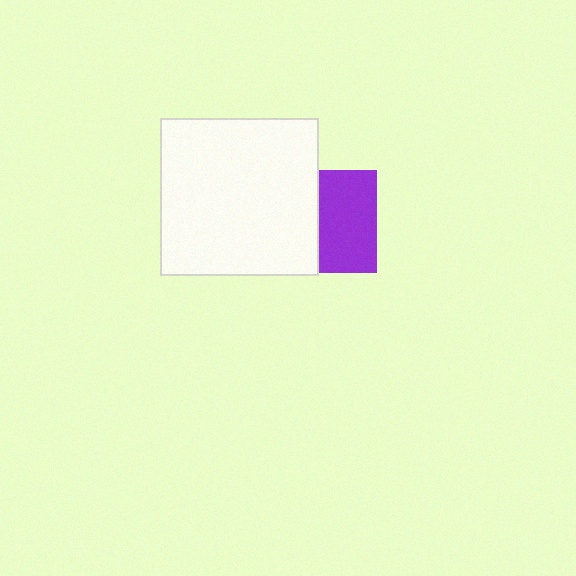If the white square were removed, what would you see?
You would see the complete purple square.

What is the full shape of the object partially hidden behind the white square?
The partially hidden object is a purple square.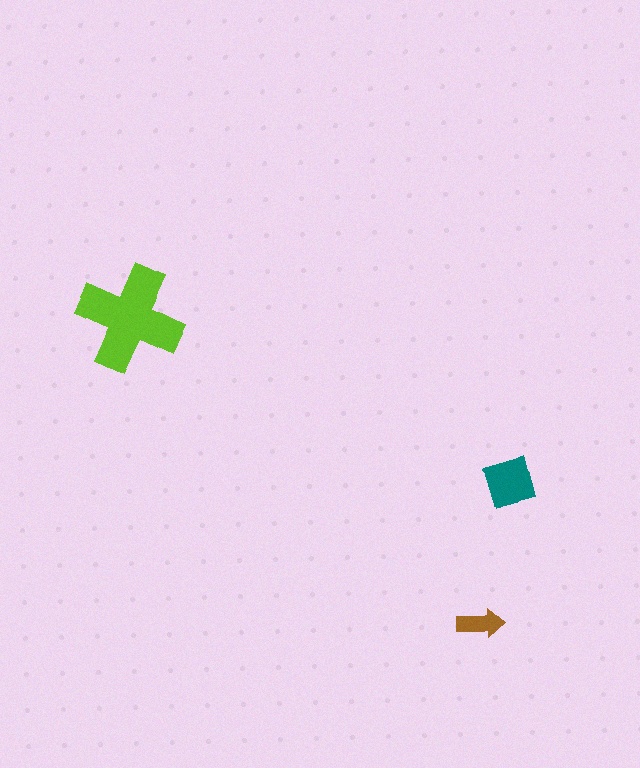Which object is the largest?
The lime cross.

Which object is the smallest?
The brown arrow.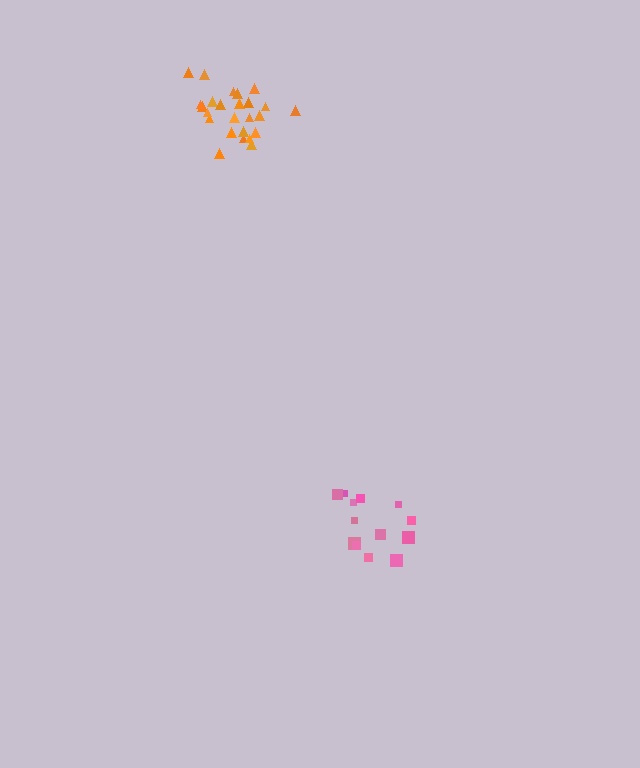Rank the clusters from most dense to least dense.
orange, pink.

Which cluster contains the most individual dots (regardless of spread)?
Orange (25).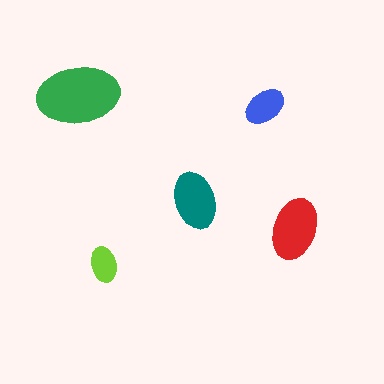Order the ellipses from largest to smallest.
the green one, the red one, the teal one, the blue one, the lime one.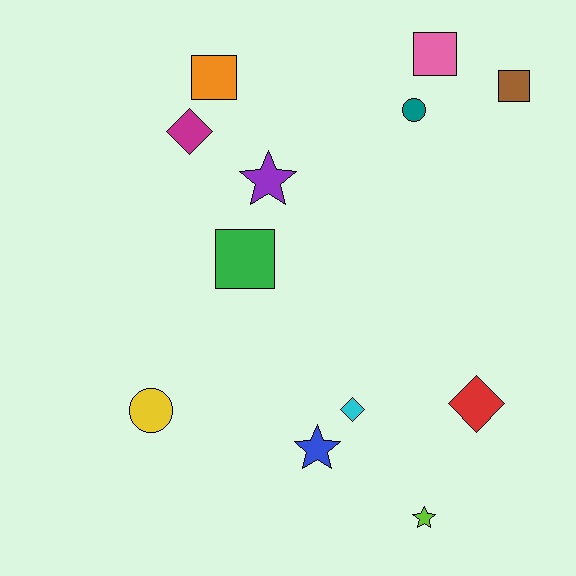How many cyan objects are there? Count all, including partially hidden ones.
There is 1 cyan object.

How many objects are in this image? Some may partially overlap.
There are 12 objects.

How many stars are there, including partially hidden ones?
There are 3 stars.